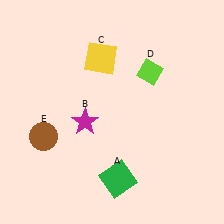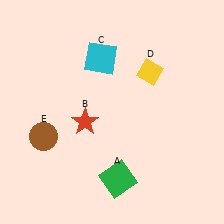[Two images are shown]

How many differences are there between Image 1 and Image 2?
There are 3 differences between the two images.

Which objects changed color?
B changed from magenta to red. C changed from yellow to cyan. D changed from lime to yellow.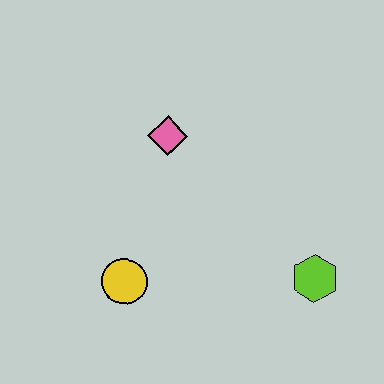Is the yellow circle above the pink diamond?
No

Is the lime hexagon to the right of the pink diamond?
Yes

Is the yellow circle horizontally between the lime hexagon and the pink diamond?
No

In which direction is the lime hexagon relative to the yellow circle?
The lime hexagon is to the right of the yellow circle.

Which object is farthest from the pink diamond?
The lime hexagon is farthest from the pink diamond.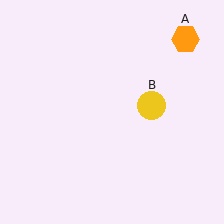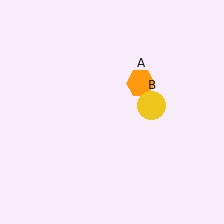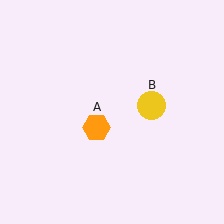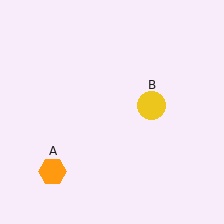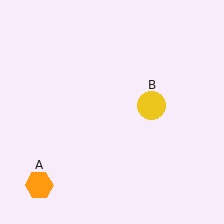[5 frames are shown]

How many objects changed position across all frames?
1 object changed position: orange hexagon (object A).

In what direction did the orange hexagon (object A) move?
The orange hexagon (object A) moved down and to the left.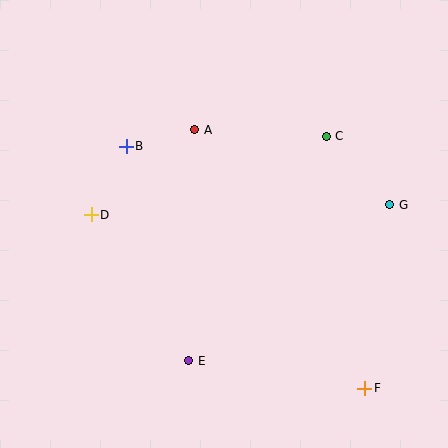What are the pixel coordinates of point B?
Point B is at (126, 146).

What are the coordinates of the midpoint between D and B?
The midpoint between D and B is at (109, 181).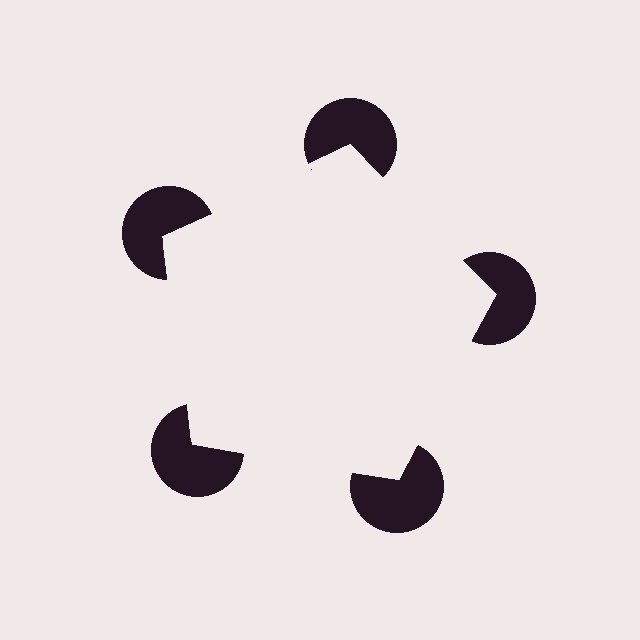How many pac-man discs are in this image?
There are 5 — one at each vertex of the illusory pentagon.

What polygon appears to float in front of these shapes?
An illusory pentagon — its edges are inferred from the aligned wedge cuts in the pac-man discs, not physically drawn.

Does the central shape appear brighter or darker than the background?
It typically appears slightly brighter than the background, even though no actual brightness change is drawn.